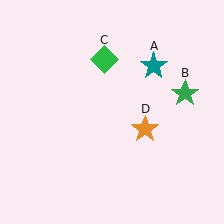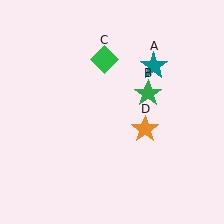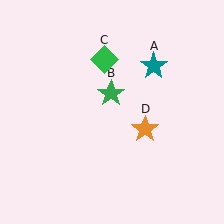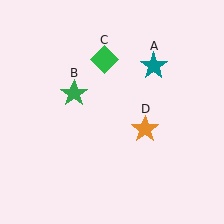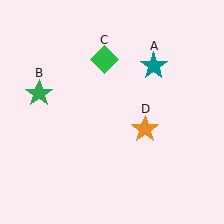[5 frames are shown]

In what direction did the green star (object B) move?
The green star (object B) moved left.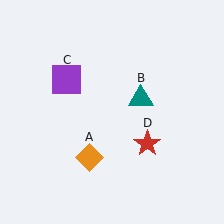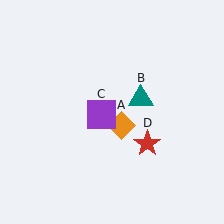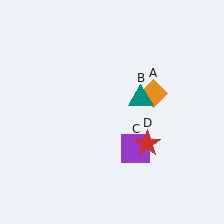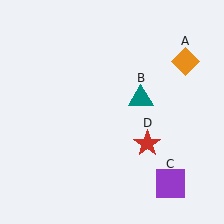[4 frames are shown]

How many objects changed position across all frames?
2 objects changed position: orange diamond (object A), purple square (object C).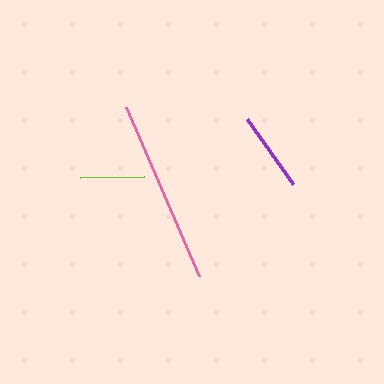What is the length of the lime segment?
The lime segment is approximately 64 pixels long.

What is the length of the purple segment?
The purple segment is approximately 79 pixels long.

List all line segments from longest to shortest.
From longest to shortest: pink, purple, lime.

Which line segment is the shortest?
The lime line is the shortest at approximately 64 pixels.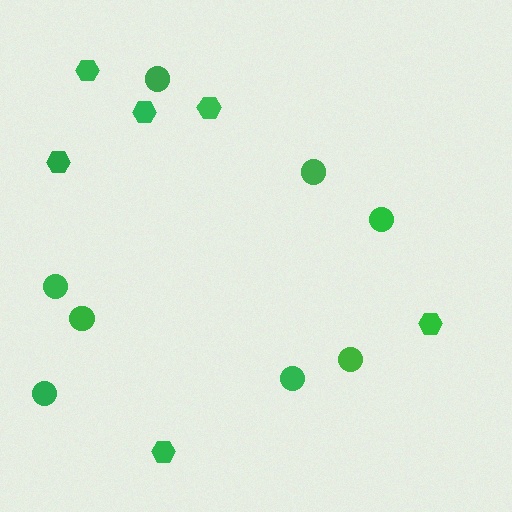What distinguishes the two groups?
There are 2 groups: one group of circles (8) and one group of hexagons (6).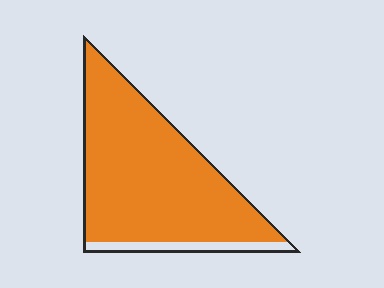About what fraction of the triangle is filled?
About nine tenths (9/10).